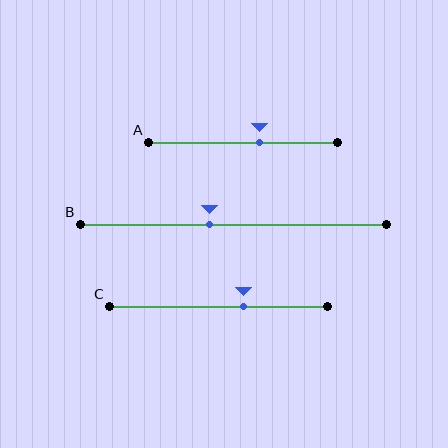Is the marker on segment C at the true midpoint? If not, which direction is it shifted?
No, the marker on segment C is shifted to the right by about 11% of the segment length.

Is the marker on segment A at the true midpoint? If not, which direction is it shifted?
No, the marker on segment A is shifted to the right by about 9% of the segment length.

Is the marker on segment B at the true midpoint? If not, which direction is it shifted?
No, the marker on segment B is shifted to the left by about 8% of the segment length.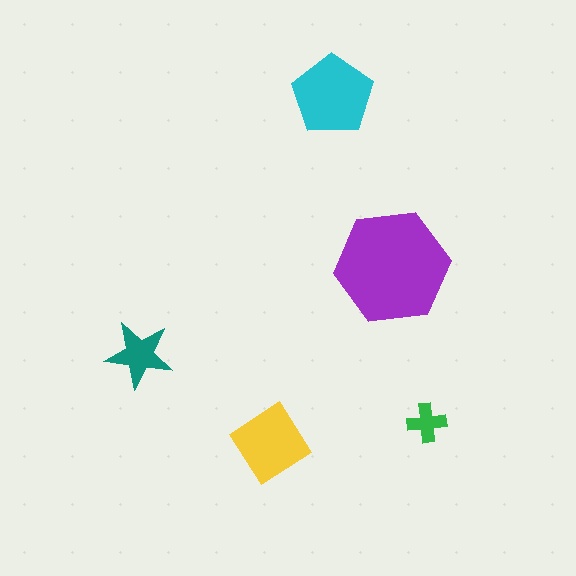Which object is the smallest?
The green cross.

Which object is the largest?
The purple hexagon.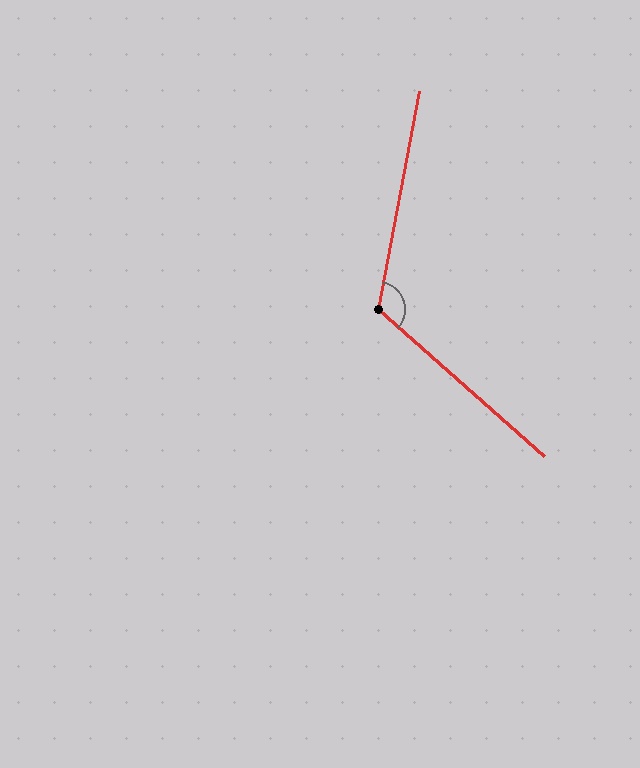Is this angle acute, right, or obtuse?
It is obtuse.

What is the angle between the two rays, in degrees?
Approximately 121 degrees.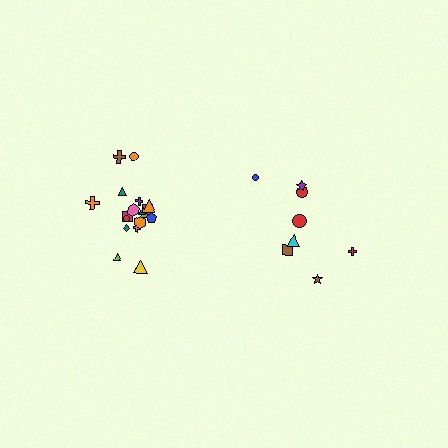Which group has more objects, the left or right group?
The left group.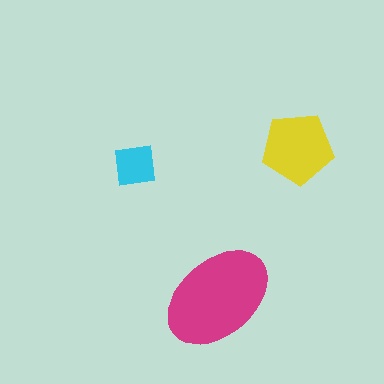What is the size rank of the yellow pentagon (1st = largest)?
2nd.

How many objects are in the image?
There are 3 objects in the image.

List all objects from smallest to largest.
The cyan square, the yellow pentagon, the magenta ellipse.